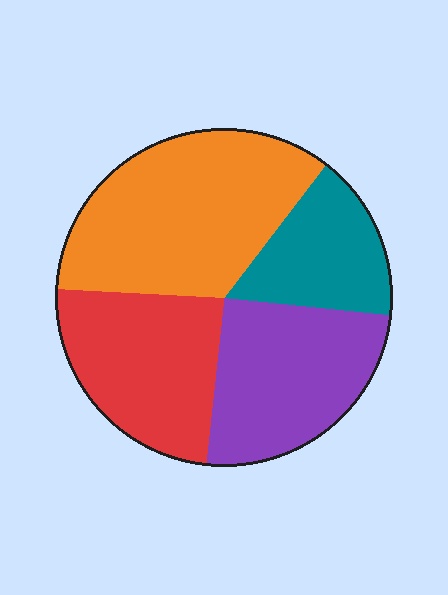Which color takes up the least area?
Teal, at roughly 15%.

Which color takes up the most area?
Orange, at roughly 35%.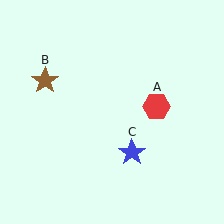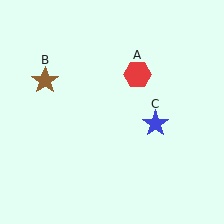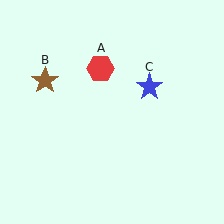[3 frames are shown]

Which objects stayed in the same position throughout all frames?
Brown star (object B) remained stationary.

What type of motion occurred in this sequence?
The red hexagon (object A), blue star (object C) rotated counterclockwise around the center of the scene.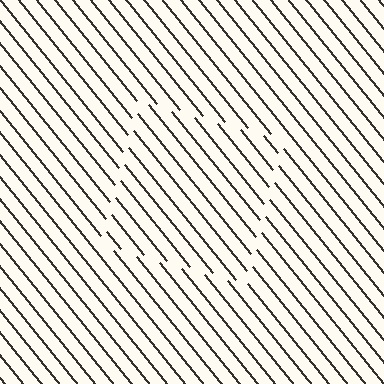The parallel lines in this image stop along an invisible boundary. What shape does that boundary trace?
An illusory square. The interior of the shape contains the same grating, shifted by half a period — the contour is defined by the phase discontinuity where line-ends from the inner and outer gratings abut.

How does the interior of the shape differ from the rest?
The interior of the shape contains the same grating, shifted by half a period — the contour is defined by the phase discontinuity where line-ends from the inner and outer gratings abut.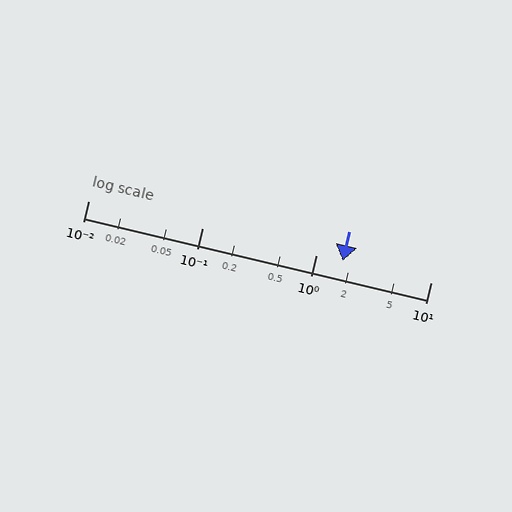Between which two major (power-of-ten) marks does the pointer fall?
The pointer is between 1 and 10.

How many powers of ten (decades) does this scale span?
The scale spans 3 decades, from 0.01 to 10.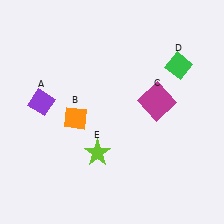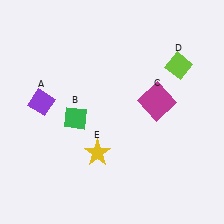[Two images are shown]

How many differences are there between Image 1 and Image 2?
There are 3 differences between the two images.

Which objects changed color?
B changed from orange to green. D changed from green to lime. E changed from lime to yellow.